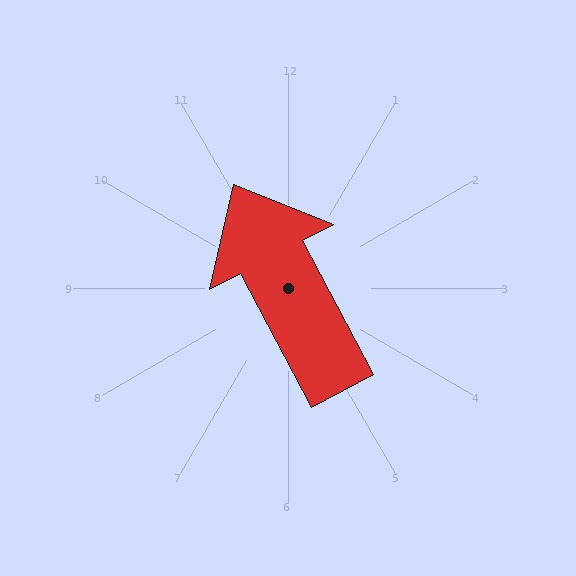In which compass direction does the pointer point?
Northwest.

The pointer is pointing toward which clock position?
Roughly 11 o'clock.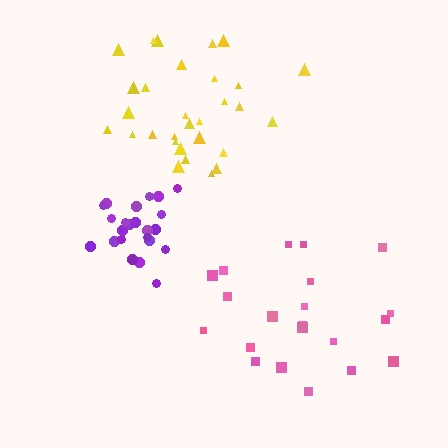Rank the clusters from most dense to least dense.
purple, yellow, pink.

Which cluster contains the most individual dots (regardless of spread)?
Yellow (30).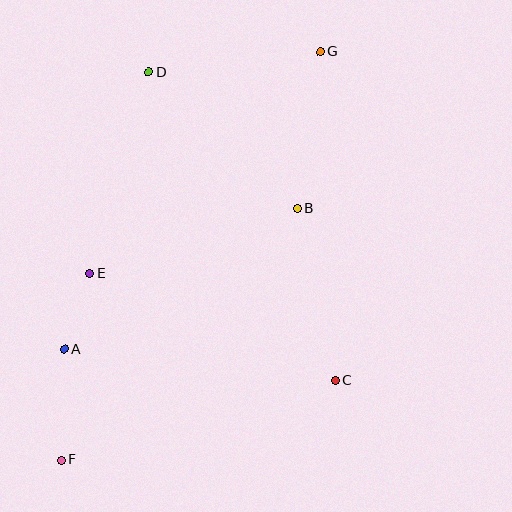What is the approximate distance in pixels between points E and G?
The distance between E and G is approximately 319 pixels.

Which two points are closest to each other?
Points A and E are closest to each other.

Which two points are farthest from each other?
Points F and G are farthest from each other.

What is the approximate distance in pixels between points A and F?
The distance between A and F is approximately 111 pixels.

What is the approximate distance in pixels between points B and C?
The distance between B and C is approximately 177 pixels.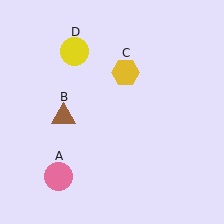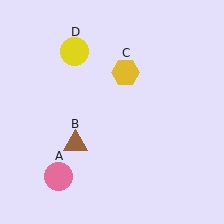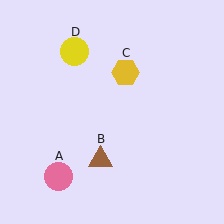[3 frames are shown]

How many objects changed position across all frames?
1 object changed position: brown triangle (object B).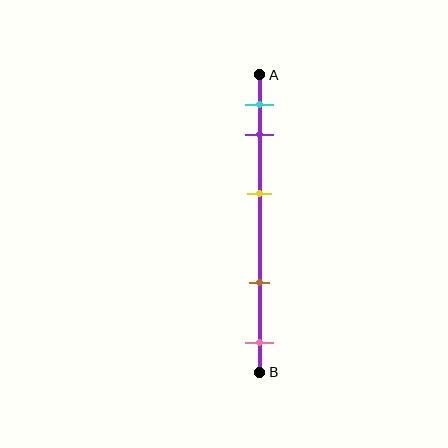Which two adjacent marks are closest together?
The cyan and purple marks are the closest adjacent pair.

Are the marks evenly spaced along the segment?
No, the marks are not evenly spaced.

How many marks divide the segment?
There are 5 marks dividing the segment.